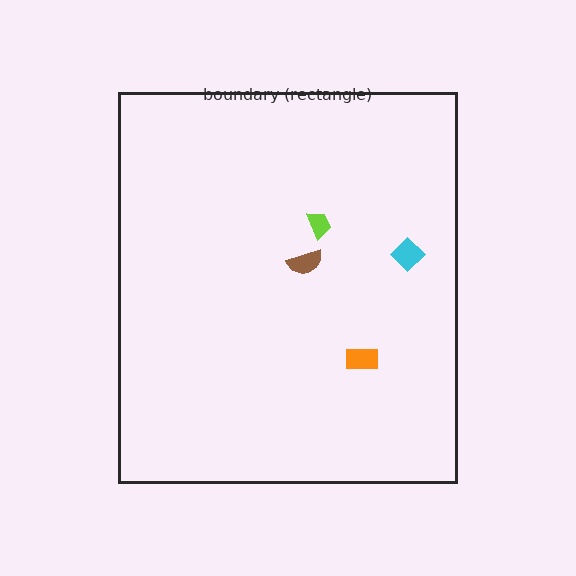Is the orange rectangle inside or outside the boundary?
Inside.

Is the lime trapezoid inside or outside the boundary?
Inside.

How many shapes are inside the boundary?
4 inside, 0 outside.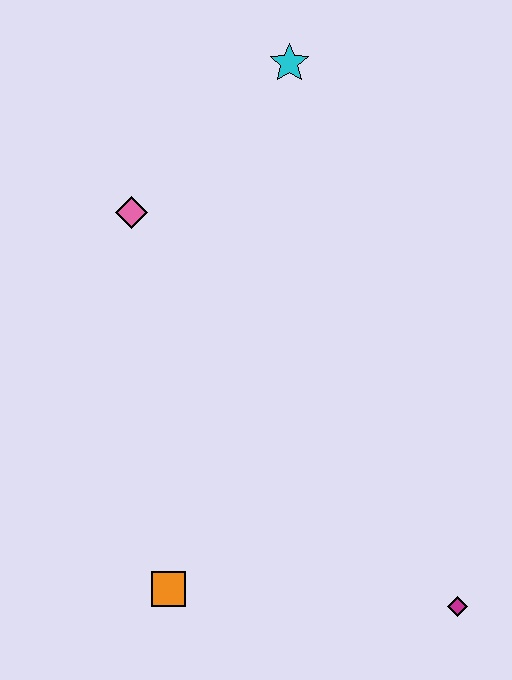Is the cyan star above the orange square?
Yes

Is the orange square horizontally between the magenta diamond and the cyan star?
No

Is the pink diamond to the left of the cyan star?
Yes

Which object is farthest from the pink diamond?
The magenta diamond is farthest from the pink diamond.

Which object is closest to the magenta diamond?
The orange square is closest to the magenta diamond.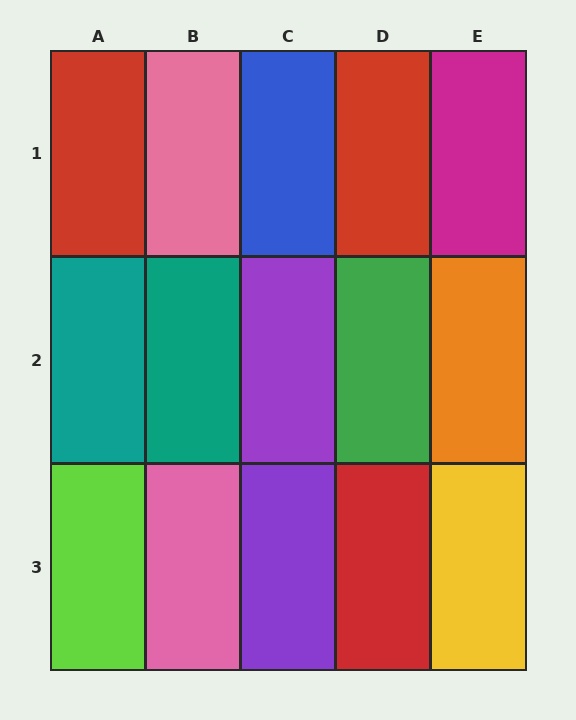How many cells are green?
1 cell is green.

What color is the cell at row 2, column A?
Teal.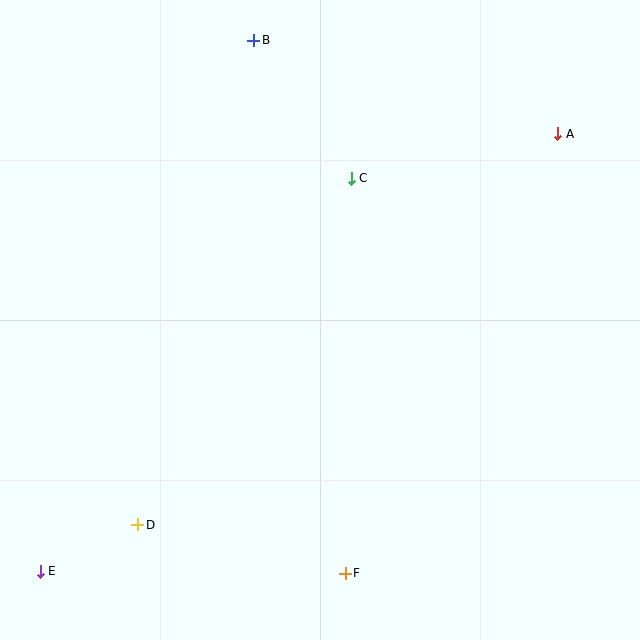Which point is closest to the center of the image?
Point C at (351, 179) is closest to the center.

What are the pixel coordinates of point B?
Point B is at (254, 40).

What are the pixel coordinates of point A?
Point A is at (558, 134).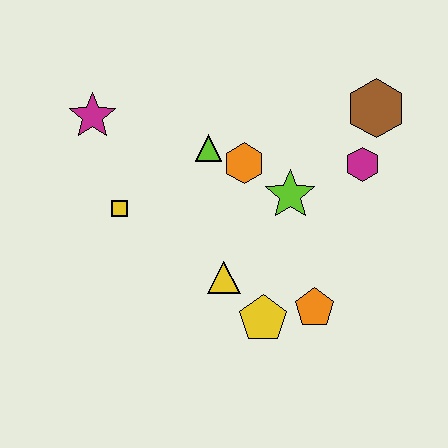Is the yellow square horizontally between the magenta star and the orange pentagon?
Yes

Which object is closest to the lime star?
The orange hexagon is closest to the lime star.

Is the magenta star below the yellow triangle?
No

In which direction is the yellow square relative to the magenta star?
The yellow square is below the magenta star.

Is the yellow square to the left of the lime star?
Yes